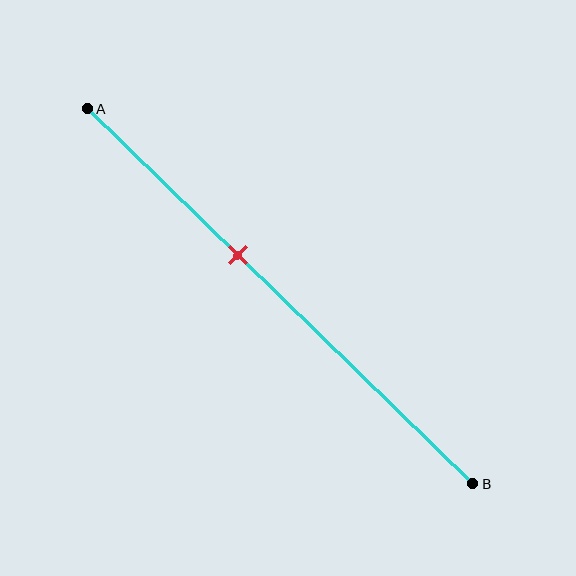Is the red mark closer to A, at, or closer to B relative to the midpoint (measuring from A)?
The red mark is closer to point A than the midpoint of segment AB.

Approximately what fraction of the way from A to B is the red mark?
The red mark is approximately 40% of the way from A to B.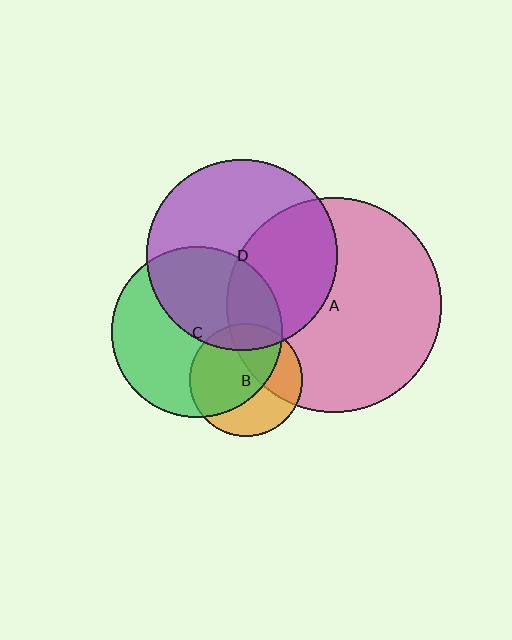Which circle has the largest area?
Circle A (pink).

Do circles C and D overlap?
Yes.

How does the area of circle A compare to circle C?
Approximately 1.6 times.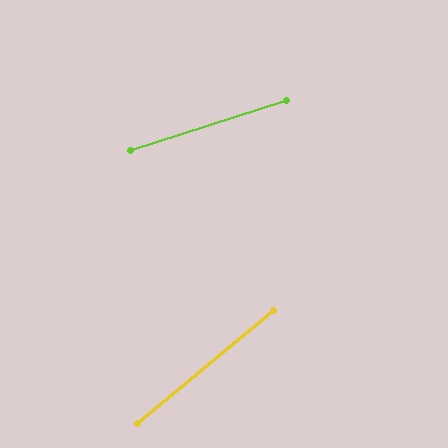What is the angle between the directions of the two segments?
Approximately 22 degrees.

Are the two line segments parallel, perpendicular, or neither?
Neither parallel nor perpendicular — they differ by about 22°.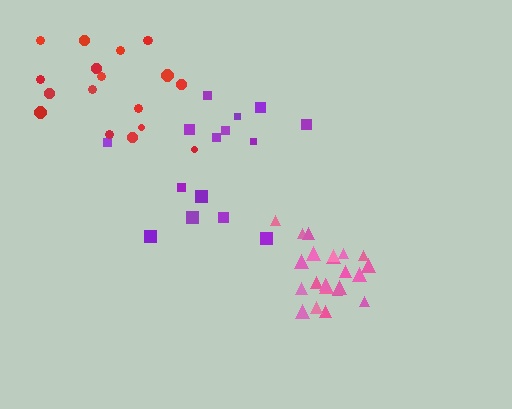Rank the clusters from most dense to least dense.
pink, purple, red.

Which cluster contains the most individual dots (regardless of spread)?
Pink (22).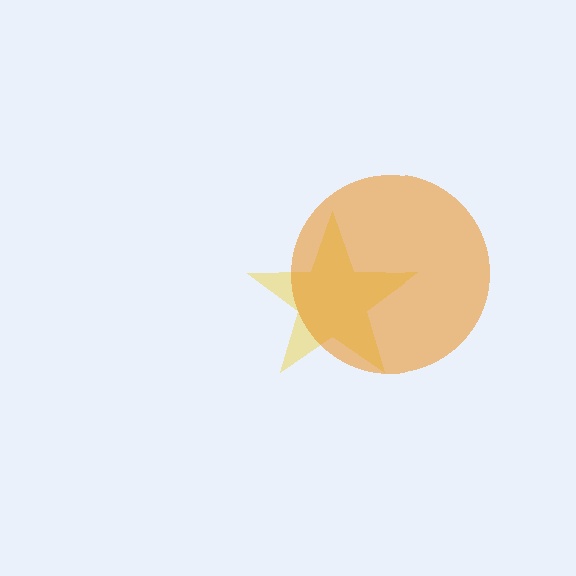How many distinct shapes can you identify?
There are 2 distinct shapes: a yellow star, an orange circle.